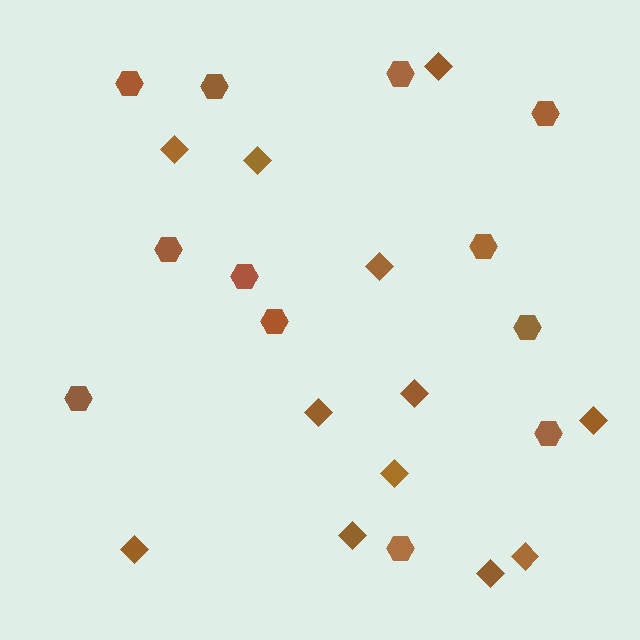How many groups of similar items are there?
There are 2 groups: one group of diamonds (12) and one group of hexagons (12).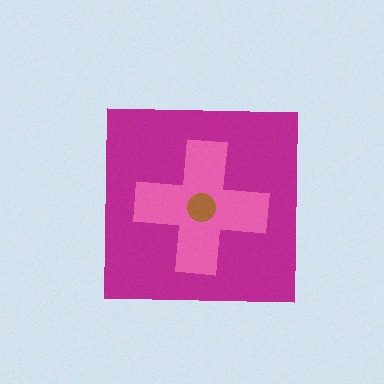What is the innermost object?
The brown circle.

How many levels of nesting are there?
3.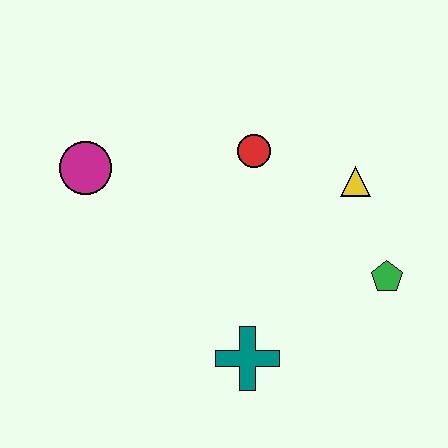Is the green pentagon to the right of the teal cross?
Yes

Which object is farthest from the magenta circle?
The green pentagon is farthest from the magenta circle.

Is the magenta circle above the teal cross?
Yes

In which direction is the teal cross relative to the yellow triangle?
The teal cross is below the yellow triangle.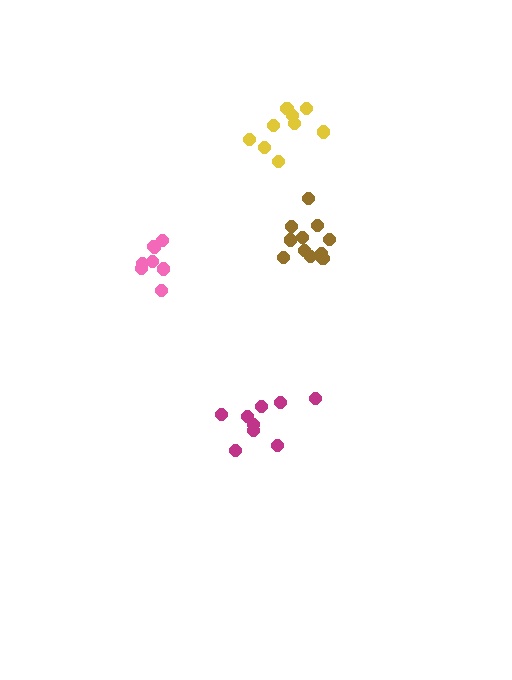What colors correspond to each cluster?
The clusters are colored: magenta, yellow, brown, pink.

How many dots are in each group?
Group 1: 9 dots, Group 2: 9 dots, Group 3: 11 dots, Group 4: 8 dots (37 total).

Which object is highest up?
The yellow cluster is topmost.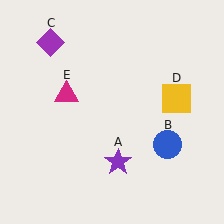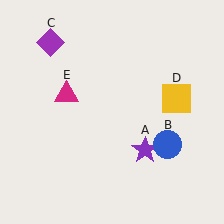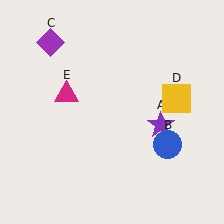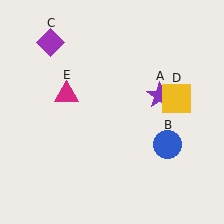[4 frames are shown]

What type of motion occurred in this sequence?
The purple star (object A) rotated counterclockwise around the center of the scene.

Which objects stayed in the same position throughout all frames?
Blue circle (object B) and purple diamond (object C) and yellow square (object D) and magenta triangle (object E) remained stationary.